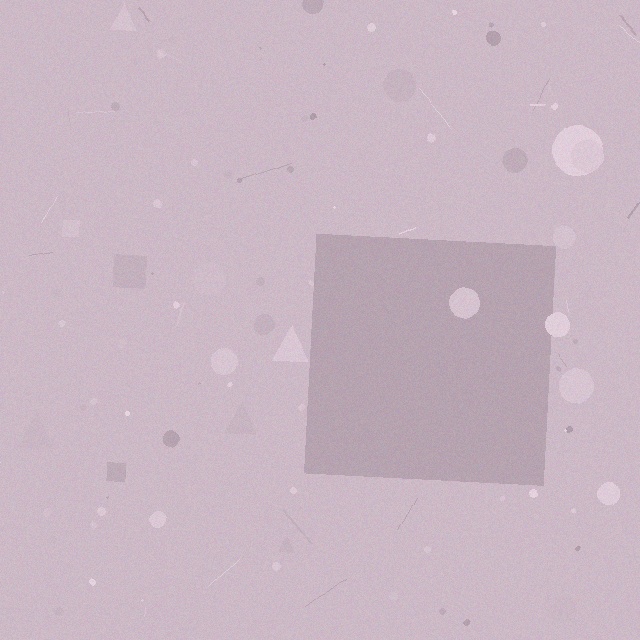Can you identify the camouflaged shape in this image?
The camouflaged shape is a square.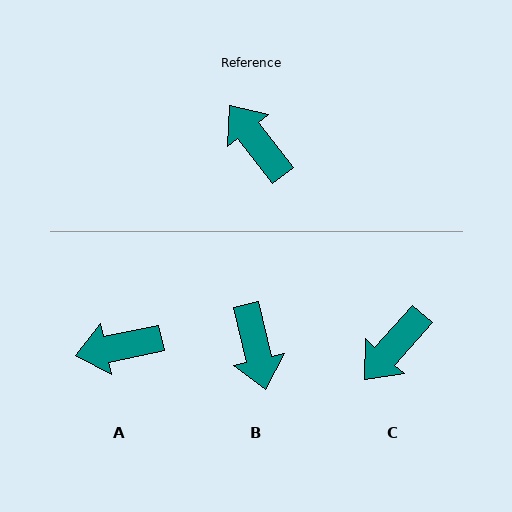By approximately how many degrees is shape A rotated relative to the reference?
Approximately 64 degrees counter-clockwise.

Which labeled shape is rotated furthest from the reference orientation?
B, about 156 degrees away.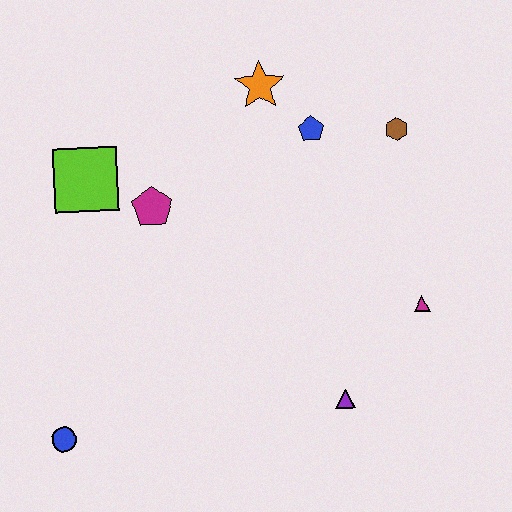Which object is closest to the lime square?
The magenta pentagon is closest to the lime square.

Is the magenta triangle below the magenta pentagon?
Yes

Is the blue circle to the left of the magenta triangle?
Yes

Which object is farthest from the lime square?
The magenta triangle is farthest from the lime square.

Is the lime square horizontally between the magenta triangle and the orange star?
No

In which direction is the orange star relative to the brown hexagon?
The orange star is to the left of the brown hexagon.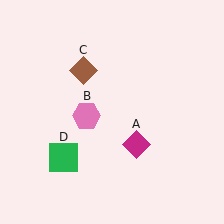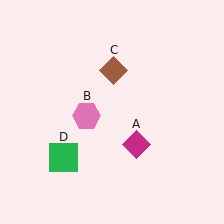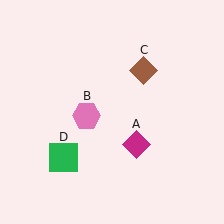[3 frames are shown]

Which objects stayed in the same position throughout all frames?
Magenta diamond (object A) and pink hexagon (object B) and green square (object D) remained stationary.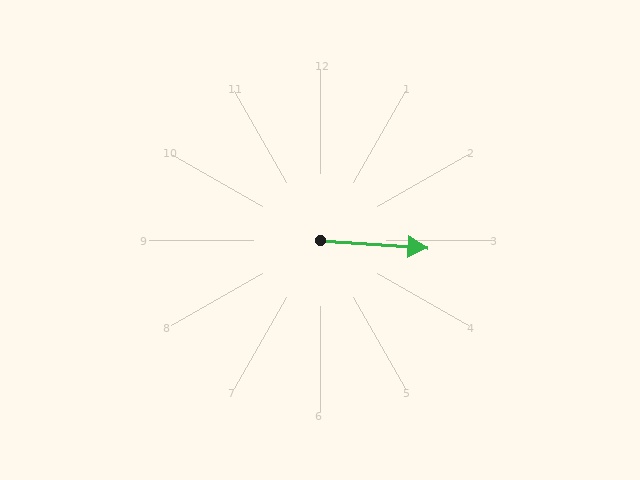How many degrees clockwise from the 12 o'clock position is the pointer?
Approximately 94 degrees.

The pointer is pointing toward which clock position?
Roughly 3 o'clock.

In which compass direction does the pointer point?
East.